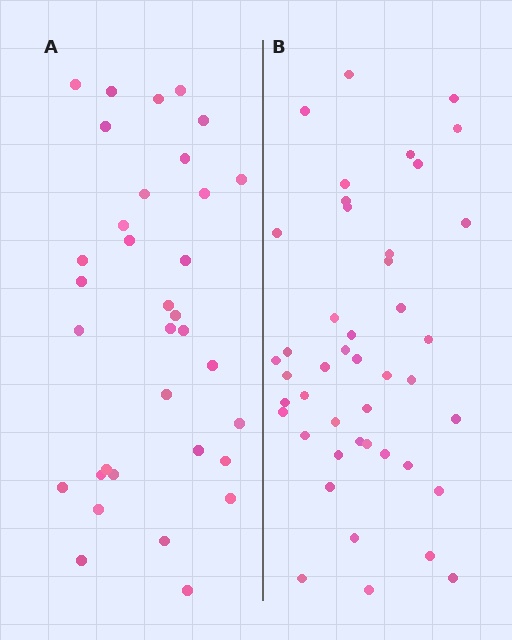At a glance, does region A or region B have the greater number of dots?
Region B (the right region) has more dots.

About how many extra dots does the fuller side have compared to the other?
Region B has roughly 10 or so more dots than region A.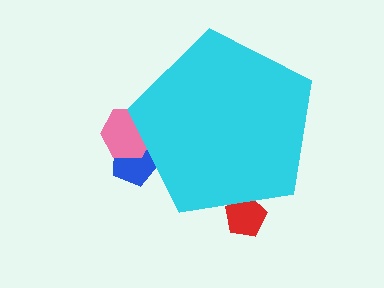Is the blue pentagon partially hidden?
Yes, the blue pentagon is partially hidden behind the cyan pentagon.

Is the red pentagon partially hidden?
Yes, the red pentagon is partially hidden behind the cyan pentagon.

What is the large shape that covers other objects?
A cyan pentagon.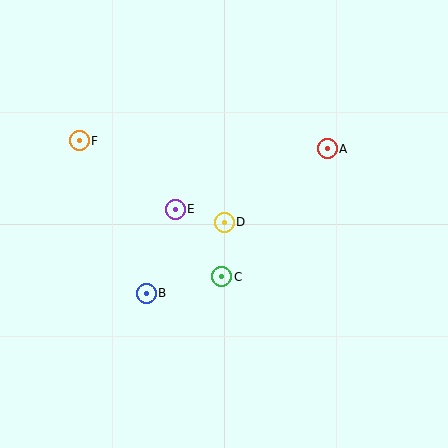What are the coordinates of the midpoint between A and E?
The midpoint between A and E is at (251, 179).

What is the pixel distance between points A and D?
The distance between A and D is 126 pixels.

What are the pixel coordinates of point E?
Point E is at (175, 209).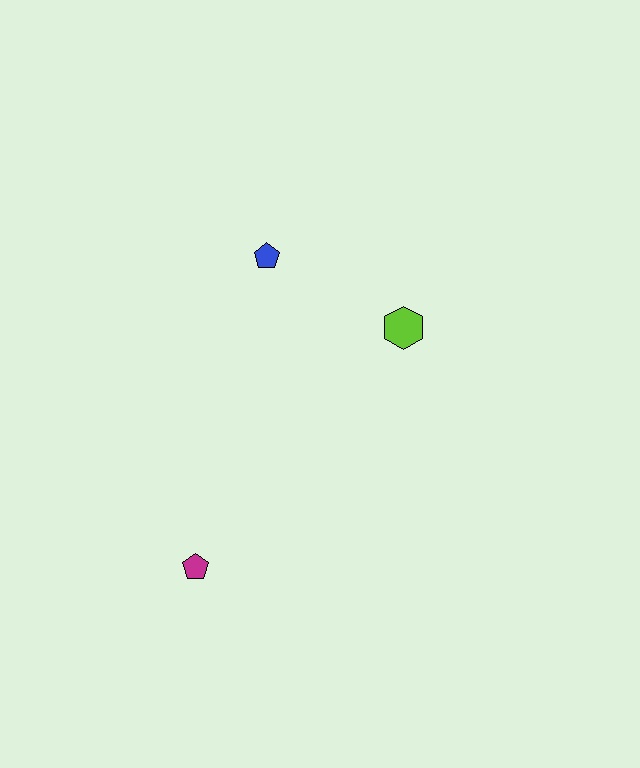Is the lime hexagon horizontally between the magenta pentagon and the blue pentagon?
No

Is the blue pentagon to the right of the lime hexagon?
No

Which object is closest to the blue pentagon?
The lime hexagon is closest to the blue pentagon.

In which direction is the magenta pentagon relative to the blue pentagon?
The magenta pentagon is below the blue pentagon.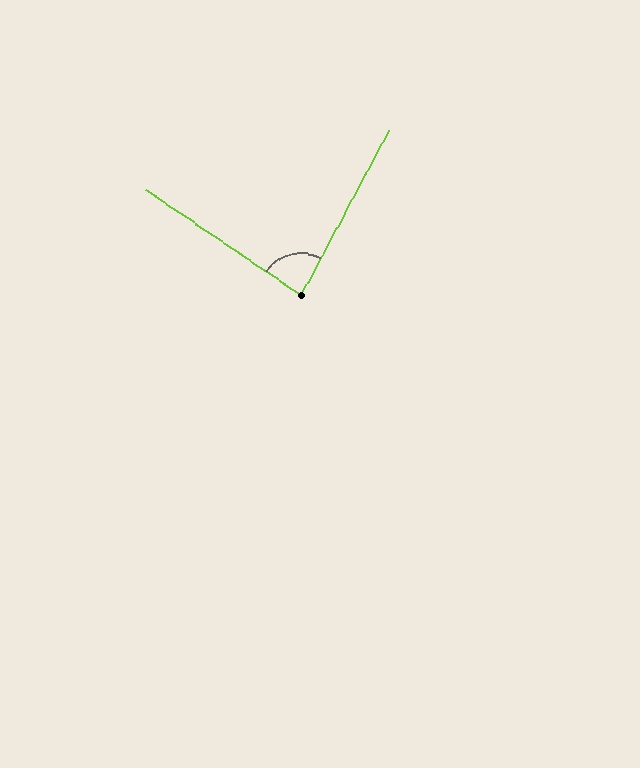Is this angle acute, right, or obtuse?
It is acute.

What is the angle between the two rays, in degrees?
Approximately 84 degrees.